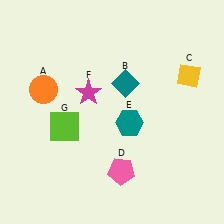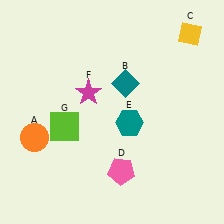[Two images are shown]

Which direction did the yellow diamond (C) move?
The yellow diamond (C) moved up.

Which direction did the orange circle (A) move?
The orange circle (A) moved down.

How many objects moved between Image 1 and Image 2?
2 objects moved between the two images.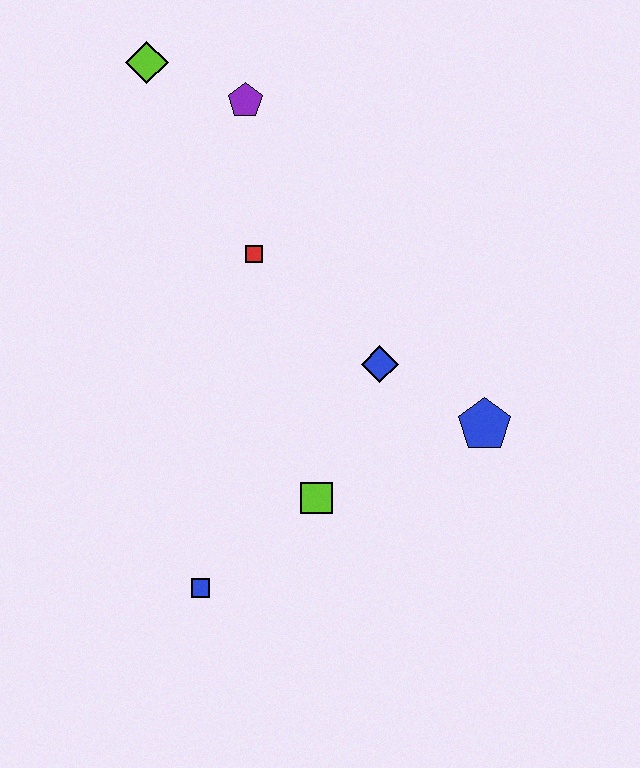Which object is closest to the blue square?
The lime square is closest to the blue square.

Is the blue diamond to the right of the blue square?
Yes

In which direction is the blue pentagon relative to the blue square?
The blue pentagon is to the right of the blue square.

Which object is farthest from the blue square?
The lime diamond is farthest from the blue square.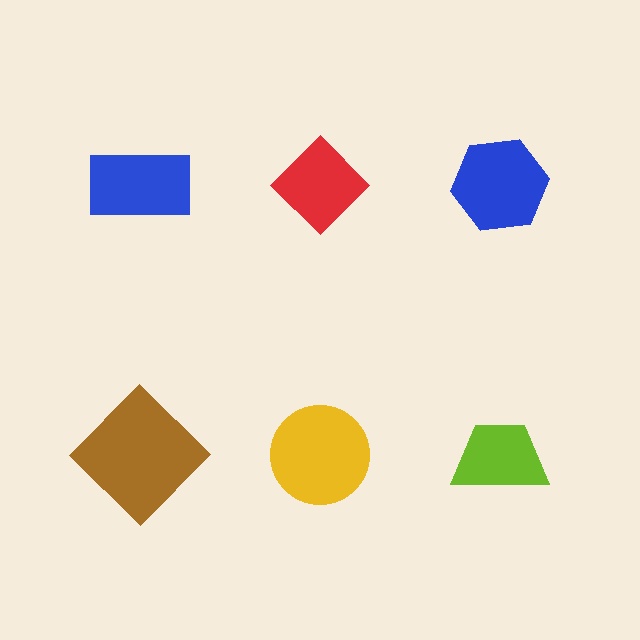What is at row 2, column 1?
A brown diamond.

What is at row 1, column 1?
A blue rectangle.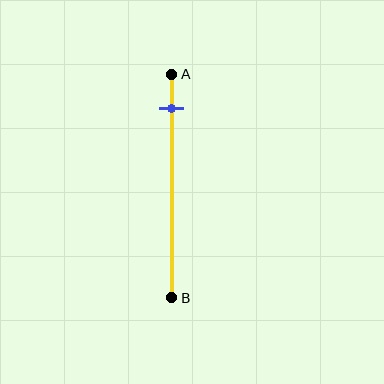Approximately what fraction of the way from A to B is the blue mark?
The blue mark is approximately 15% of the way from A to B.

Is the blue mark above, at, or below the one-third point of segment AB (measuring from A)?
The blue mark is above the one-third point of segment AB.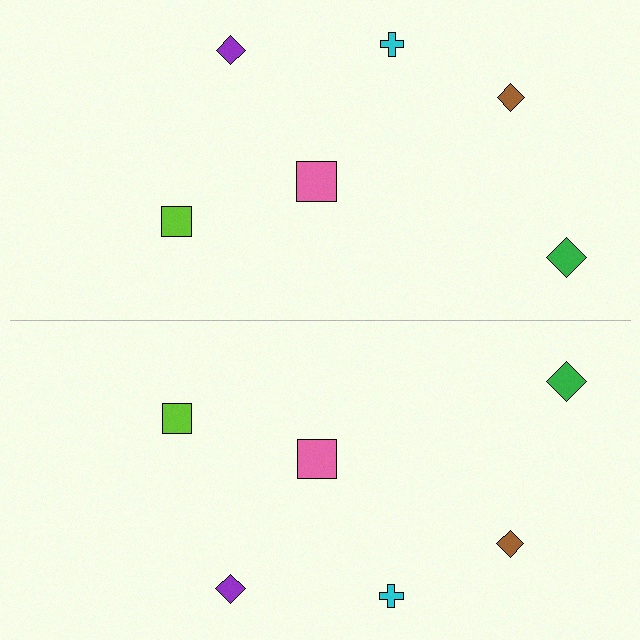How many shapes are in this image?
There are 12 shapes in this image.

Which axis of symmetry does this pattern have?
The pattern has a horizontal axis of symmetry running through the center of the image.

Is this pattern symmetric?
Yes, this pattern has bilateral (reflection) symmetry.